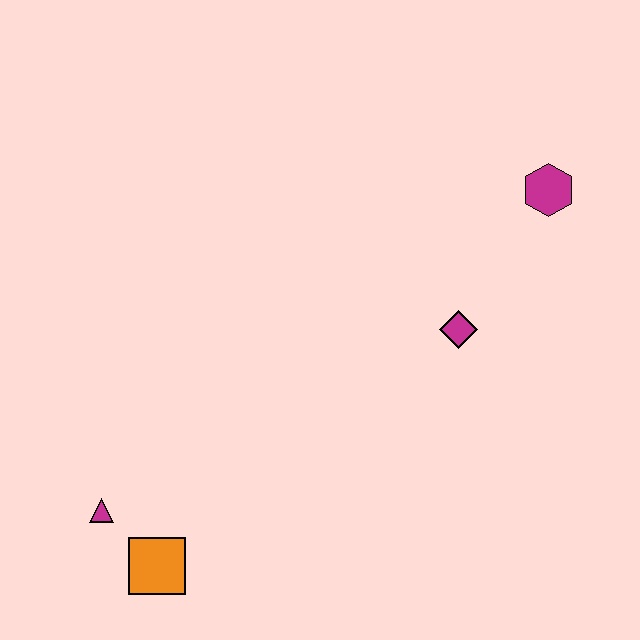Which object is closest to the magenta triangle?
The orange square is closest to the magenta triangle.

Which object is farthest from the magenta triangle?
The magenta hexagon is farthest from the magenta triangle.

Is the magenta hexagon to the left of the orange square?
No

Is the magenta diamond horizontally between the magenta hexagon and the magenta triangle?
Yes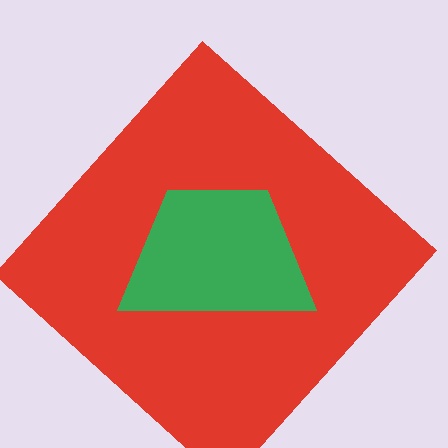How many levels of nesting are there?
2.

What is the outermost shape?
The red diamond.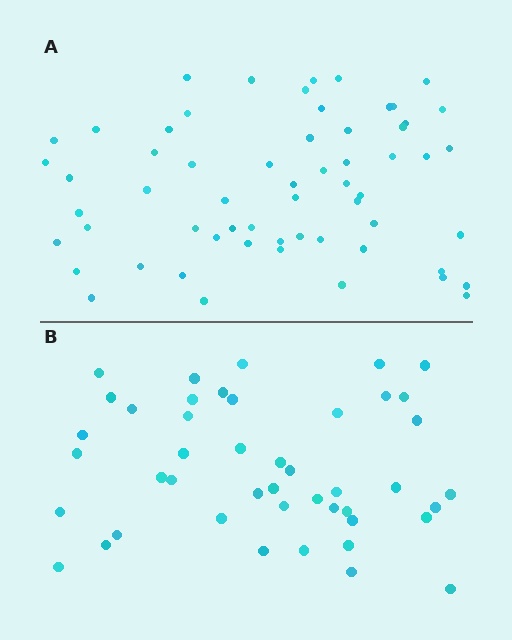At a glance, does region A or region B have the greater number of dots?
Region A (the top region) has more dots.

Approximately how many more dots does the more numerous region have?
Region A has approximately 15 more dots than region B.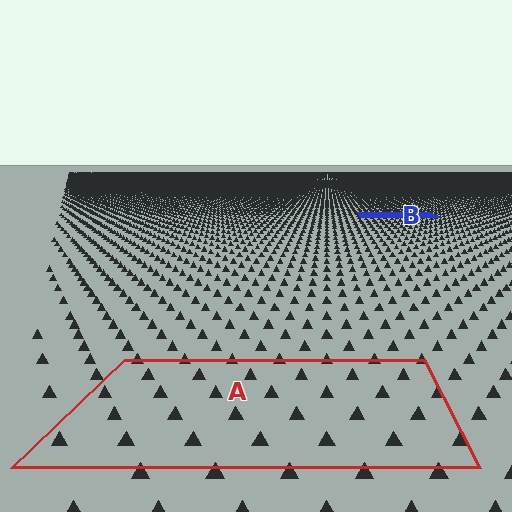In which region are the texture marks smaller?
The texture marks are smaller in region B, because it is farther away.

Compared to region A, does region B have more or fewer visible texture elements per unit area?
Region B has more texture elements per unit area — they are packed more densely because it is farther away.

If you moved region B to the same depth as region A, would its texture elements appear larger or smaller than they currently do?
They would appear larger. At a closer depth, the same texture elements are projected at a bigger on-screen size.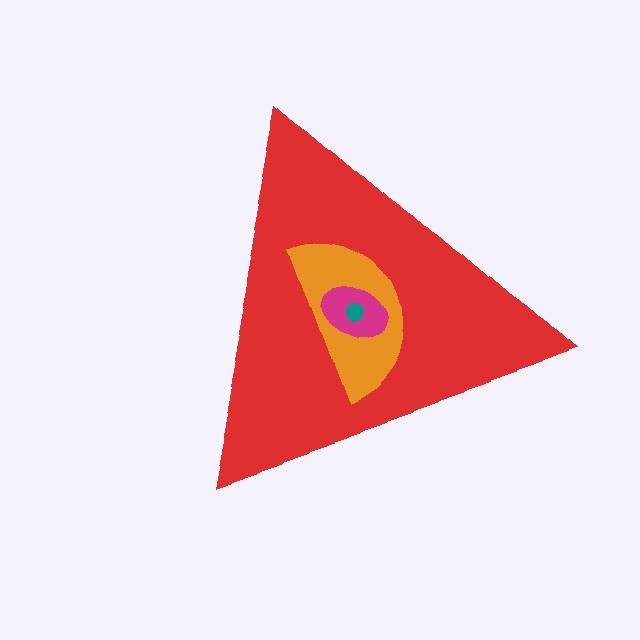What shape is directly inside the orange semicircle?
The magenta ellipse.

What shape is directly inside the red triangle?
The orange semicircle.